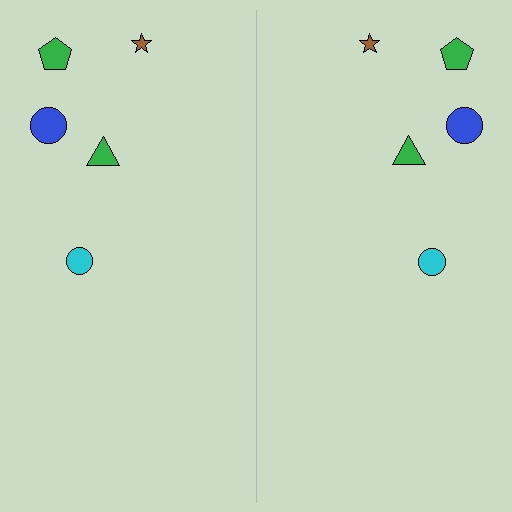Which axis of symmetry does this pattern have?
The pattern has a vertical axis of symmetry running through the center of the image.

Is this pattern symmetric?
Yes, this pattern has bilateral (reflection) symmetry.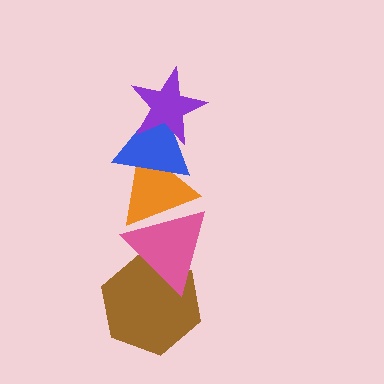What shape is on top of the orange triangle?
The blue triangle is on top of the orange triangle.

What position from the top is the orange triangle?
The orange triangle is 3rd from the top.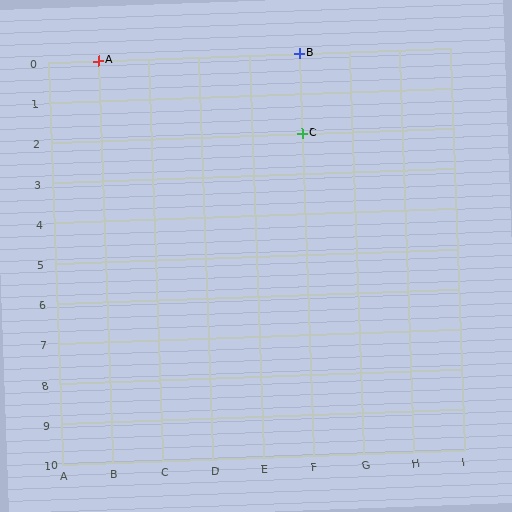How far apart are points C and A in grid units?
Points C and A are 4 columns and 2 rows apart (about 4.5 grid units diagonally).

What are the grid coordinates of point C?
Point C is at grid coordinates (F, 2).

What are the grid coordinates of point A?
Point A is at grid coordinates (B, 0).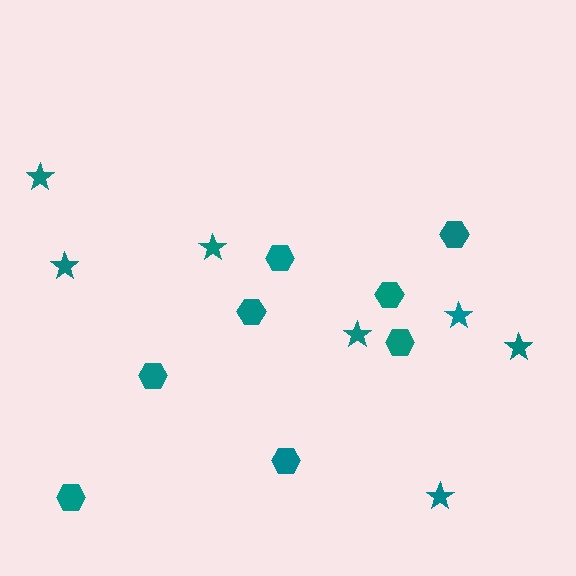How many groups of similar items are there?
There are 2 groups: one group of stars (7) and one group of hexagons (8).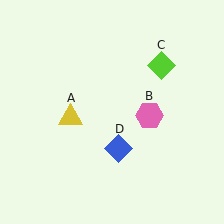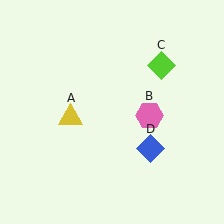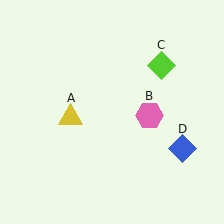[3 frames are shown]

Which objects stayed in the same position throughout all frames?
Yellow triangle (object A) and pink hexagon (object B) and lime diamond (object C) remained stationary.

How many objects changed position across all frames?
1 object changed position: blue diamond (object D).